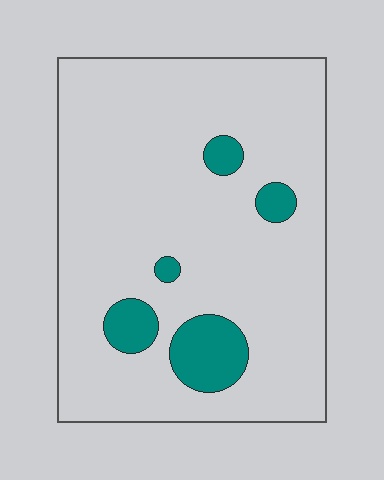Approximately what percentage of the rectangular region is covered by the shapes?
Approximately 10%.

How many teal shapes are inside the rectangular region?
5.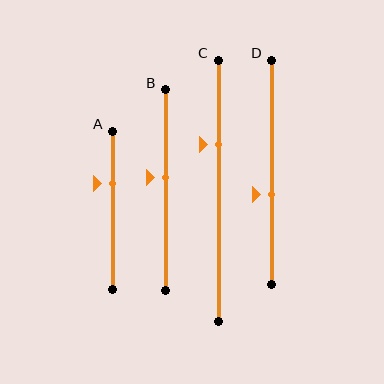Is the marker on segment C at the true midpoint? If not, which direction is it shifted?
No, the marker on segment C is shifted upward by about 18% of the segment length.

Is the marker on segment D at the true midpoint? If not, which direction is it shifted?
No, the marker on segment D is shifted downward by about 10% of the segment length.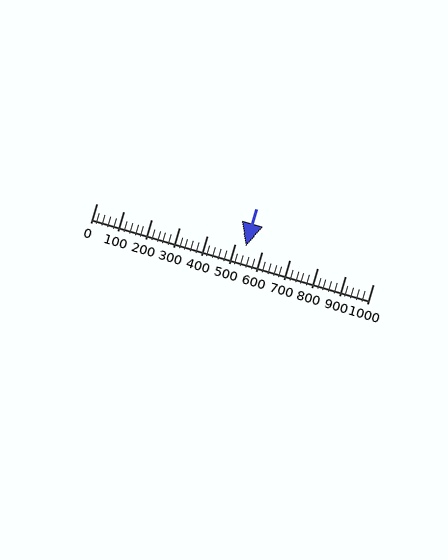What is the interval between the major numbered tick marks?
The major tick marks are spaced 100 units apart.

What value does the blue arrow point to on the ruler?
The blue arrow points to approximately 538.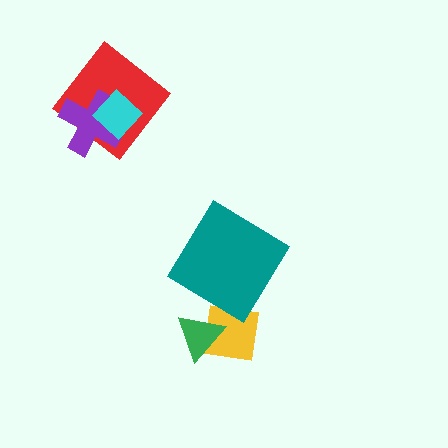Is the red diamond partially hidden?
Yes, it is partially covered by another shape.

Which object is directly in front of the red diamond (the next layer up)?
The purple cross is directly in front of the red diamond.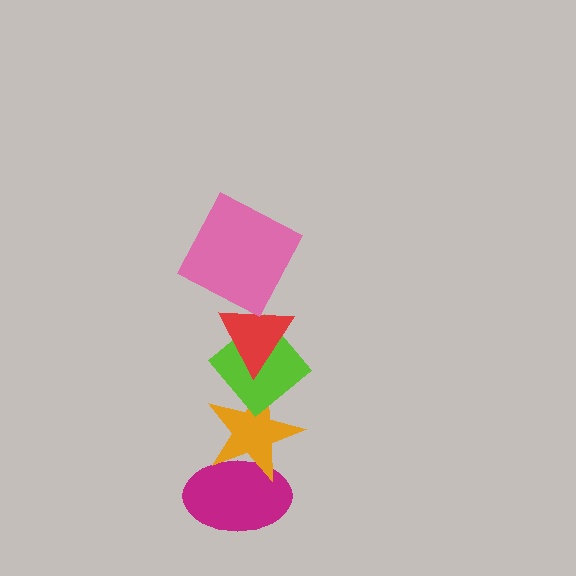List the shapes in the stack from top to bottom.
From top to bottom: the pink square, the red triangle, the lime diamond, the orange star, the magenta ellipse.